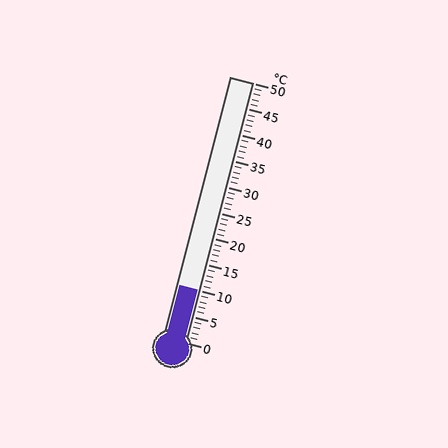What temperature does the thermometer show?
The thermometer shows approximately 10°C.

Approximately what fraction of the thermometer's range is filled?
The thermometer is filled to approximately 20% of its range.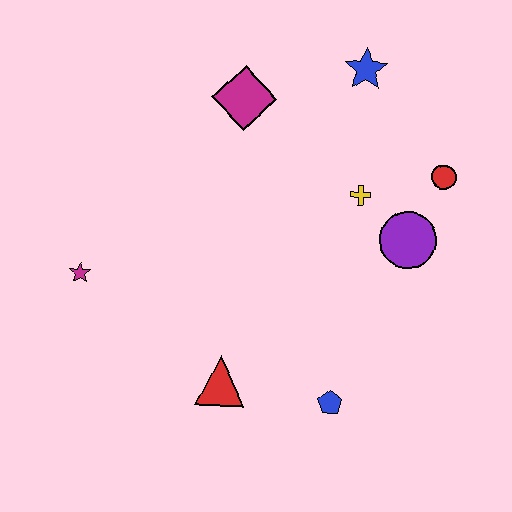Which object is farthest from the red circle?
The magenta star is farthest from the red circle.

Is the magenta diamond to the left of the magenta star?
No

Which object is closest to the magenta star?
The red triangle is closest to the magenta star.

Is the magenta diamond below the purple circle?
No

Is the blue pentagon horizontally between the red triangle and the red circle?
Yes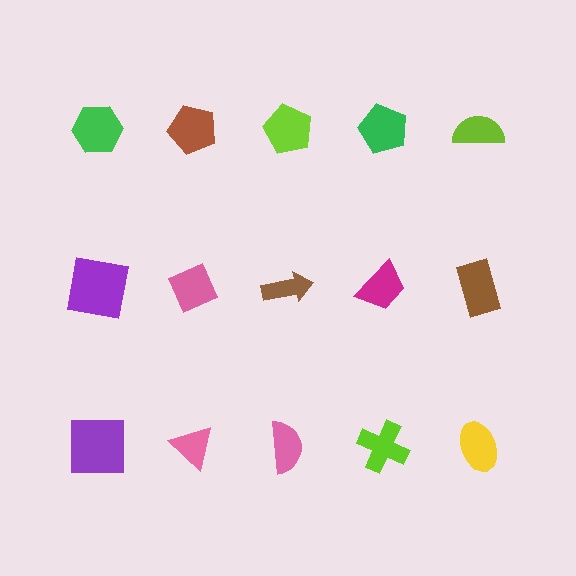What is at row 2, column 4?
A magenta trapezoid.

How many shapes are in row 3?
5 shapes.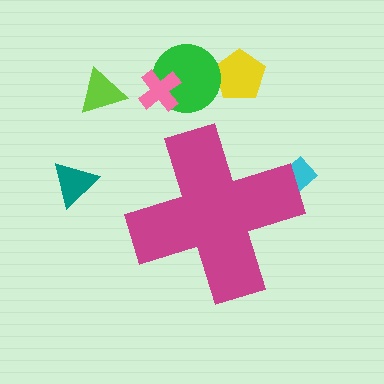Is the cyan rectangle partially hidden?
Yes, the cyan rectangle is partially hidden behind the magenta cross.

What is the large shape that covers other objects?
A magenta cross.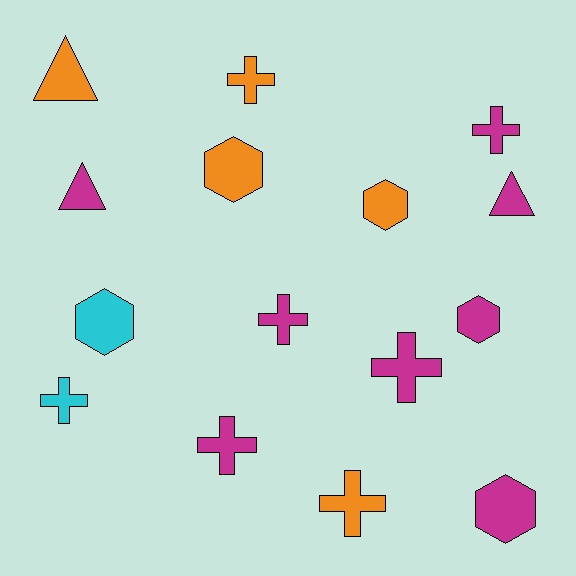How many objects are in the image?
There are 15 objects.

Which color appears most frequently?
Magenta, with 8 objects.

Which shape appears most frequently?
Cross, with 7 objects.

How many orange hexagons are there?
There are 2 orange hexagons.